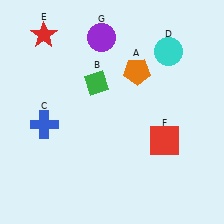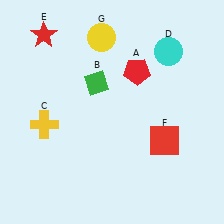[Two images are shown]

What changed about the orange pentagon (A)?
In Image 1, A is orange. In Image 2, it changed to red.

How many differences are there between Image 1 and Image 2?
There are 3 differences between the two images.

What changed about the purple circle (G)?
In Image 1, G is purple. In Image 2, it changed to yellow.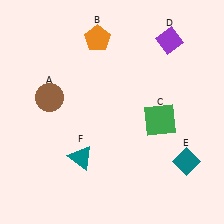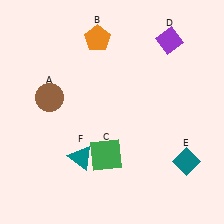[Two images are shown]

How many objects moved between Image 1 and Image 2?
1 object moved between the two images.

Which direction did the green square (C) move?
The green square (C) moved left.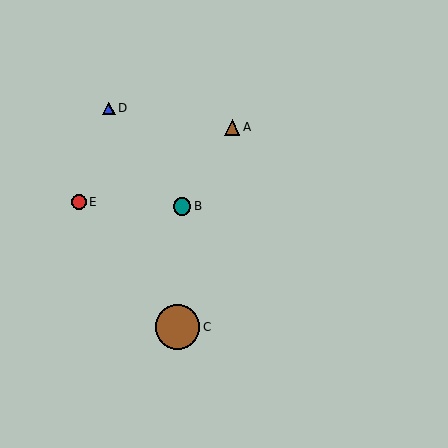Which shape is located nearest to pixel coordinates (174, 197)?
The teal circle (labeled B) at (182, 206) is nearest to that location.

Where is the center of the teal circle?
The center of the teal circle is at (182, 206).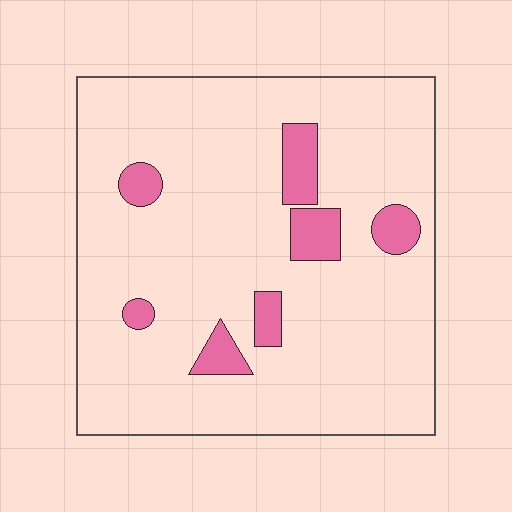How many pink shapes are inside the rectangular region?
7.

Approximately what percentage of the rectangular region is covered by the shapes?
Approximately 10%.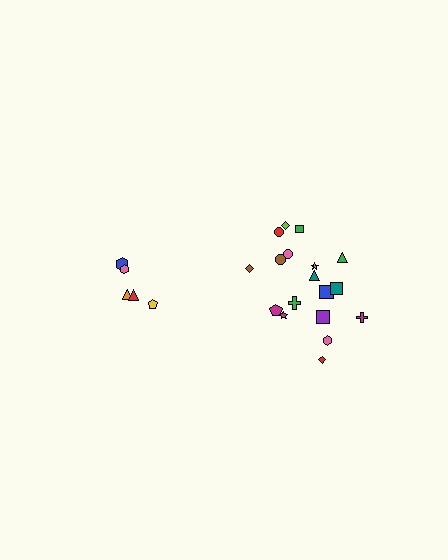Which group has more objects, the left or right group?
The right group.